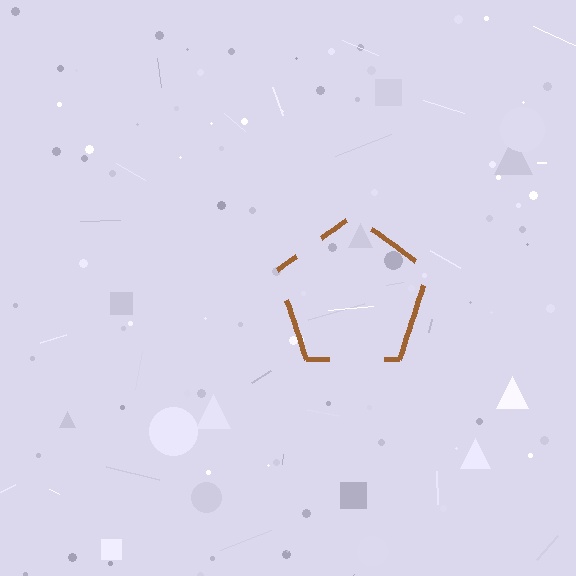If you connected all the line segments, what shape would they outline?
They would outline a pentagon.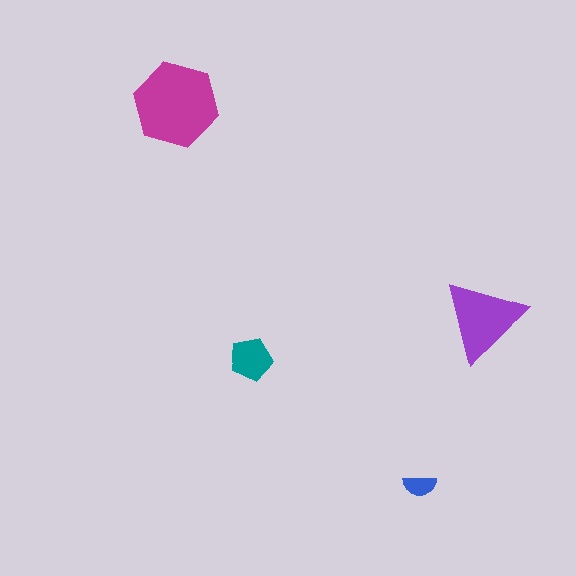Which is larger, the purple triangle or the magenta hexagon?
The magenta hexagon.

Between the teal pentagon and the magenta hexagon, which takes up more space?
The magenta hexagon.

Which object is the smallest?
The blue semicircle.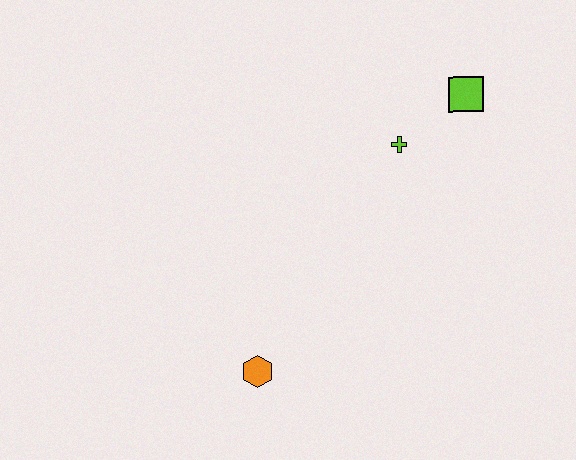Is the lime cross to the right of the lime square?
No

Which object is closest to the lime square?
The lime cross is closest to the lime square.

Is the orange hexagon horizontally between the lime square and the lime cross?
No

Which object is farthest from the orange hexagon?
The lime square is farthest from the orange hexagon.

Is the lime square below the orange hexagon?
No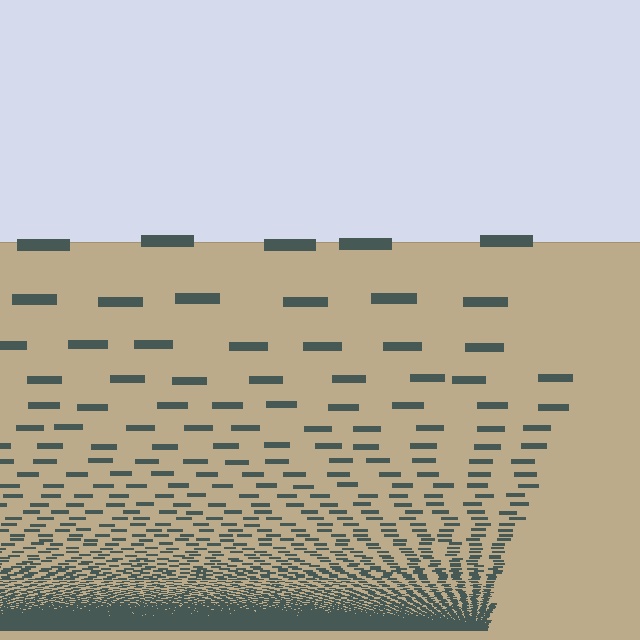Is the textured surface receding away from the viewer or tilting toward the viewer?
The surface appears to tilt toward the viewer. Texture elements get larger and sparser toward the top.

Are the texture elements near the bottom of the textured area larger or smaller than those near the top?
Smaller. The gradient is inverted — elements near the bottom are smaller and denser.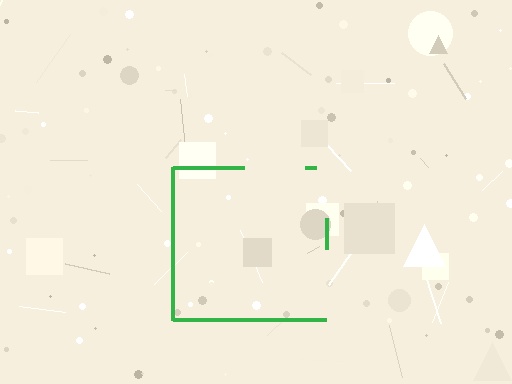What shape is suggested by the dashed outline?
The dashed outline suggests a square.